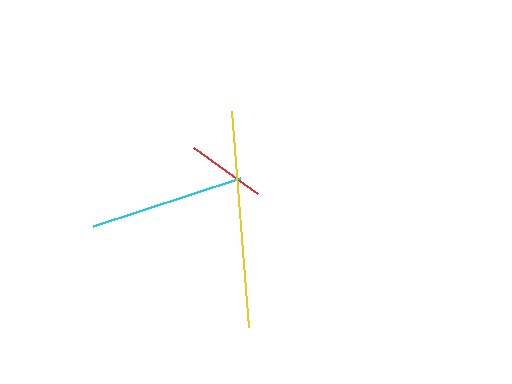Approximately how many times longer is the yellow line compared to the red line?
The yellow line is approximately 2.7 times the length of the red line.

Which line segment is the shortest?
The red line is the shortest at approximately 79 pixels.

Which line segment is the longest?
The yellow line is the longest at approximately 216 pixels.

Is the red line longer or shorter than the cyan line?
The cyan line is longer than the red line.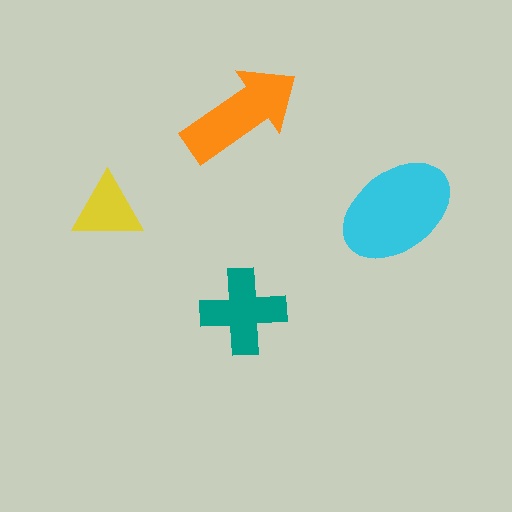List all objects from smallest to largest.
The yellow triangle, the teal cross, the orange arrow, the cyan ellipse.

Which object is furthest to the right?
The cyan ellipse is rightmost.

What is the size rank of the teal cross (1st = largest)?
3rd.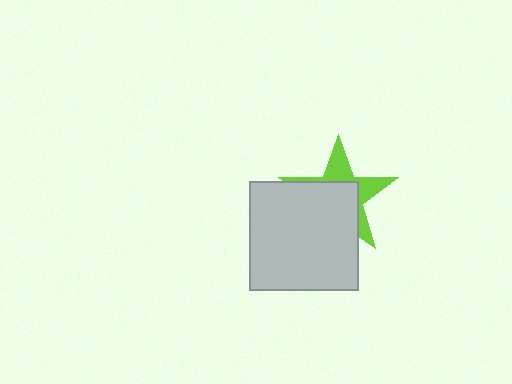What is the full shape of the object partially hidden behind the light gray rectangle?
The partially hidden object is a lime star.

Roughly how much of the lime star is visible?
A small part of it is visible (roughly 41%).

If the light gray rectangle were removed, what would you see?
You would see the complete lime star.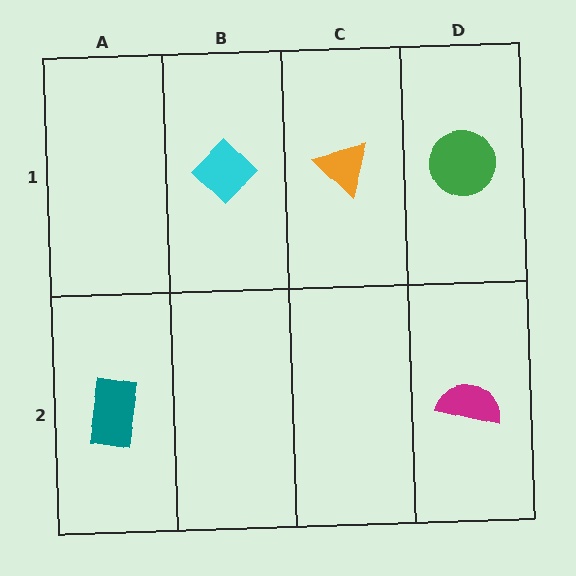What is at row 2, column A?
A teal rectangle.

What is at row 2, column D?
A magenta semicircle.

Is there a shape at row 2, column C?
No, that cell is empty.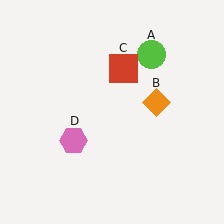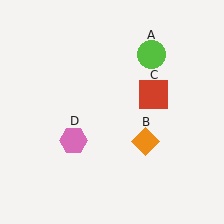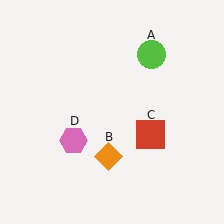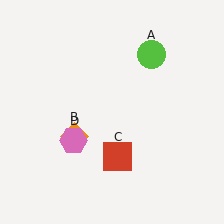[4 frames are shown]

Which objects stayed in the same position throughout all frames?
Lime circle (object A) and pink hexagon (object D) remained stationary.